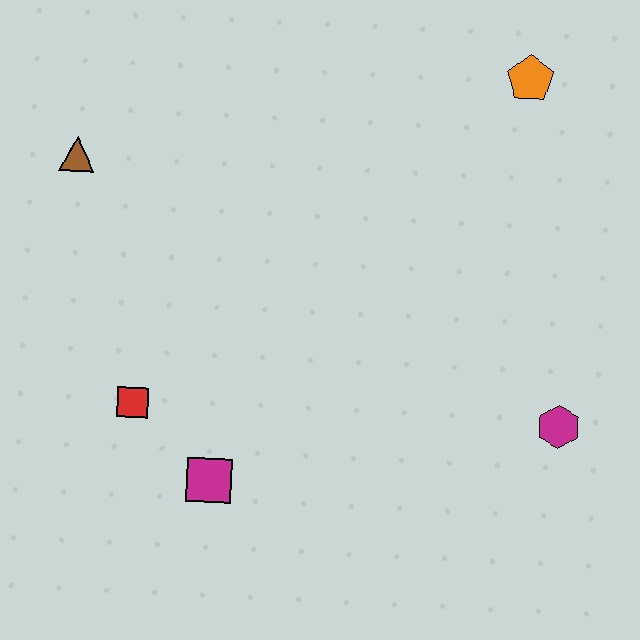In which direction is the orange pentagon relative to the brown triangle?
The orange pentagon is to the right of the brown triangle.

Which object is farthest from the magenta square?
The orange pentagon is farthest from the magenta square.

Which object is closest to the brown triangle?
The red square is closest to the brown triangle.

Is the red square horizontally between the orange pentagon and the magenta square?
No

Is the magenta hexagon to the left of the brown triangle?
No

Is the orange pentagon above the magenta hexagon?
Yes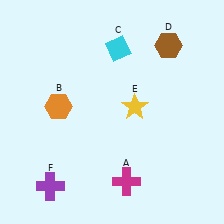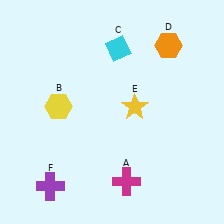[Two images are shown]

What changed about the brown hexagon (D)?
In Image 1, D is brown. In Image 2, it changed to orange.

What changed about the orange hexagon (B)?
In Image 1, B is orange. In Image 2, it changed to yellow.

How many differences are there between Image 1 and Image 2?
There are 2 differences between the two images.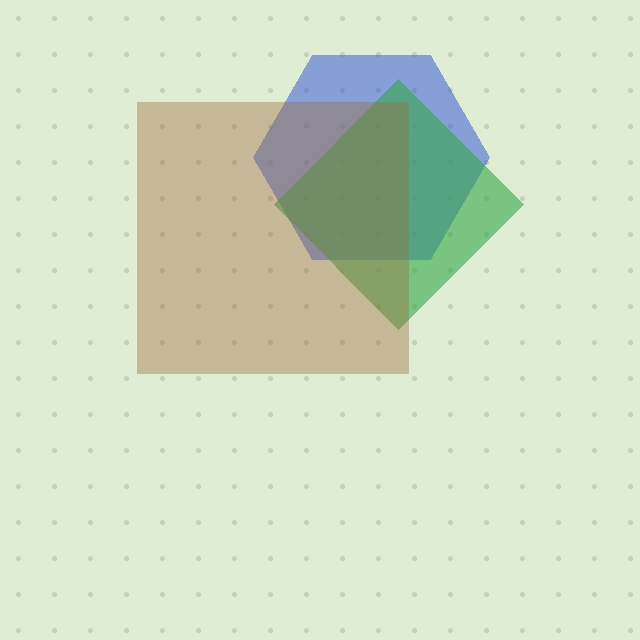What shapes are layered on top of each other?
The layered shapes are: a blue hexagon, a green diamond, a brown square.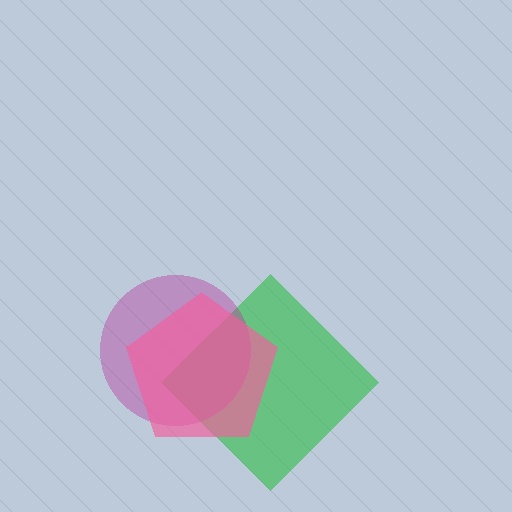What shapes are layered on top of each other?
The layered shapes are: a green diamond, a magenta circle, a pink pentagon.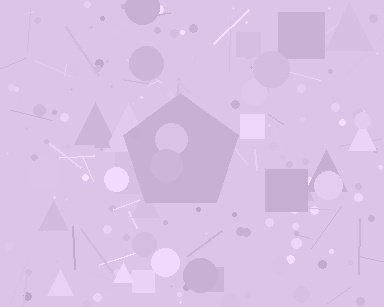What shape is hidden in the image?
A pentagon is hidden in the image.